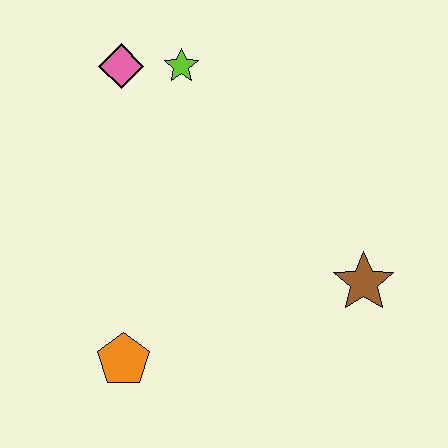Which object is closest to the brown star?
The orange pentagon is closest to the brown star.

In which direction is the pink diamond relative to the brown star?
The pink diamond is to the left of the brown star.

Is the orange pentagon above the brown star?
No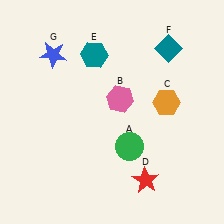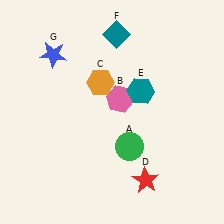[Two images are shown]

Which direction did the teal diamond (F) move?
The teal diamond (F) moved left.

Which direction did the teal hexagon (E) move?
The teal hexagon (E) moved right.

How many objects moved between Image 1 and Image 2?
3 objects moved between the two images.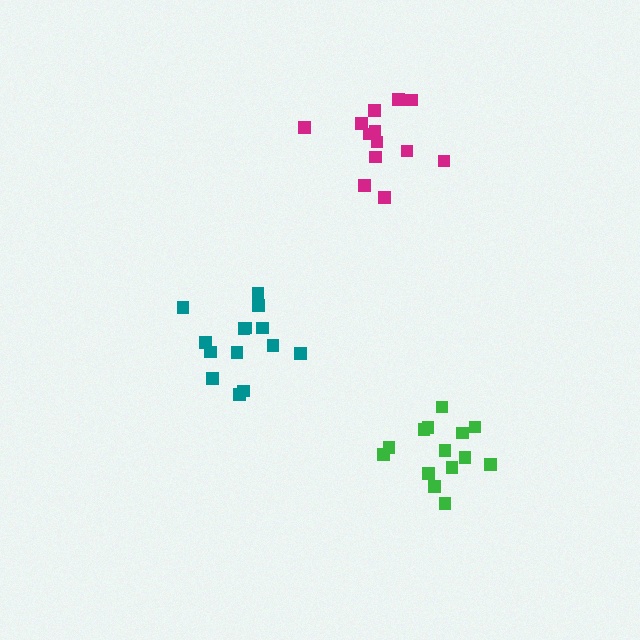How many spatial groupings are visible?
There are 3 spatial groupings.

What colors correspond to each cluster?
The clusters are colored: teal, green, magenta.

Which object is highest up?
The magenta cluster is topmost.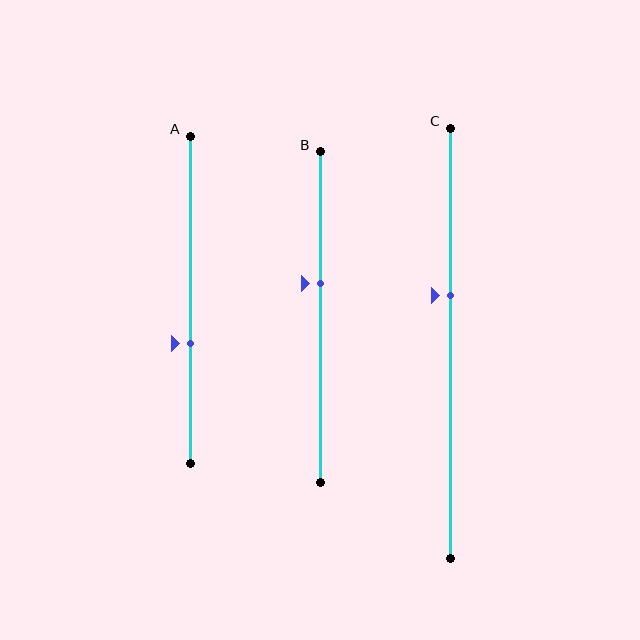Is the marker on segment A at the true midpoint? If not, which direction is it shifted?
No, the marker on segment A is shifted downward by about 13% of the segment length.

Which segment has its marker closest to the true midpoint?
Segment B has its marker closest to the true midpoint.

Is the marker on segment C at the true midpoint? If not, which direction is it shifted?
No, the marker on segment C is shifted upward by about 11% of the segment length.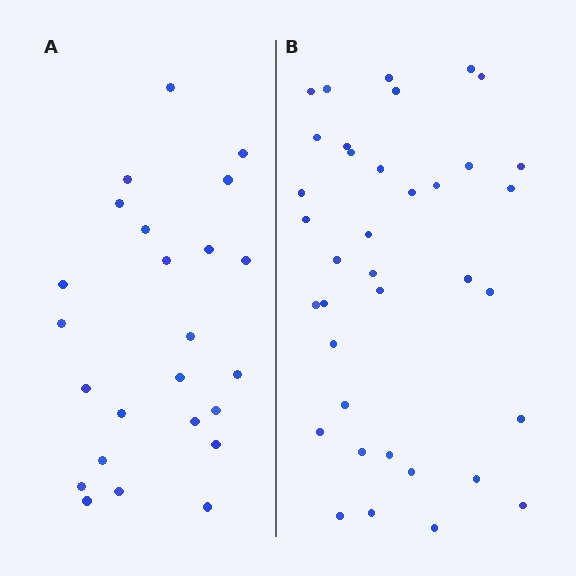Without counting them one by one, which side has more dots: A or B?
Region B (the right region) has more dots.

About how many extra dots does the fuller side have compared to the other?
Region B has approximately 15 more dots than region A.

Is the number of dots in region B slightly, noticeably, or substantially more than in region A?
Region B has substantially more. The ratio is roughly 1.5 to 1.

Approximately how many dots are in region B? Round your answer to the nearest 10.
About 40 dots. (The exact count is 37, which rounds to 40.)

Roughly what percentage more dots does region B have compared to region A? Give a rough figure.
About 55% more.